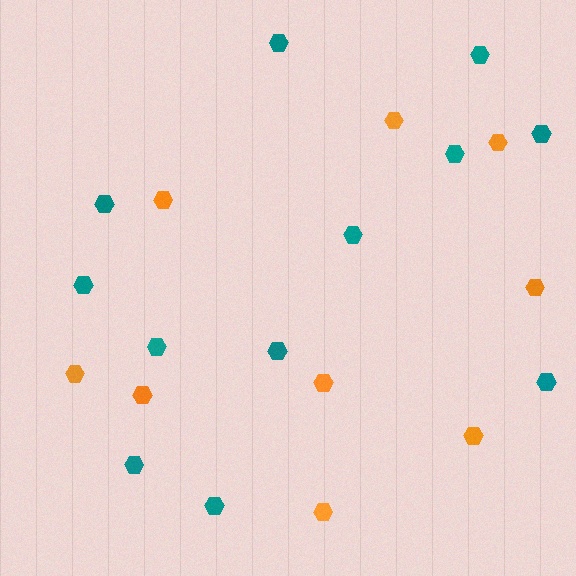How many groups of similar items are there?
There are 2 groups: one group of teal hexagons (12) and one group of orange hexagons (9).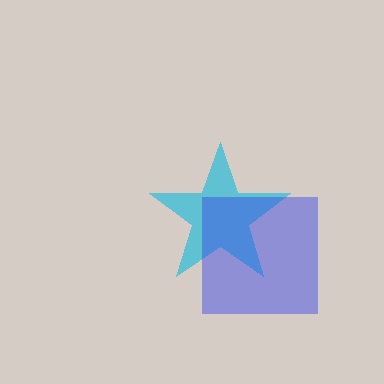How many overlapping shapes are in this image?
There are 2 overlapping shapes in the image.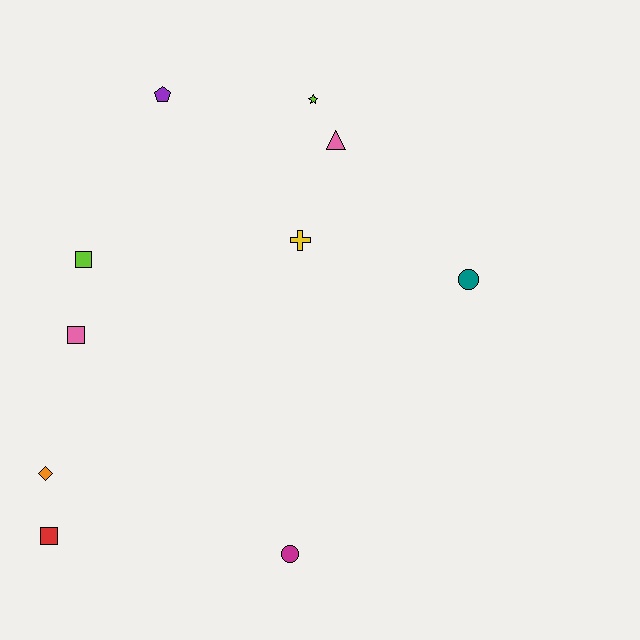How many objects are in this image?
There are 10 objects.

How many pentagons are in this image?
There is 1 pentagon.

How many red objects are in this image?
There is 1 red object.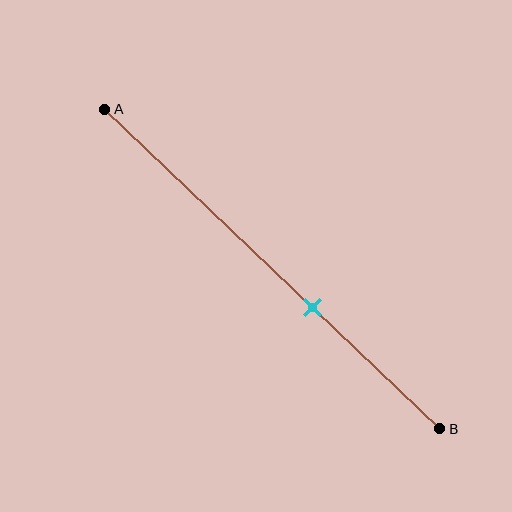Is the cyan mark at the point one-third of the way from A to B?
No, the mark is at about 60% from A, not at the 33% one-third point.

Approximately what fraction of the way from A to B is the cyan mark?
The cyan mark is approximately 60% of the way from A to B.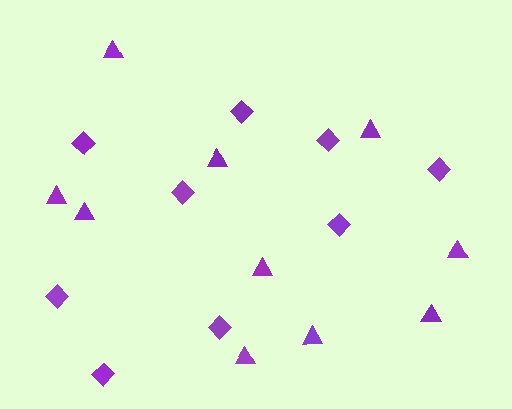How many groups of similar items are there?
There are 2 groups: one group of diamonds (9) and one group of triangles (10).